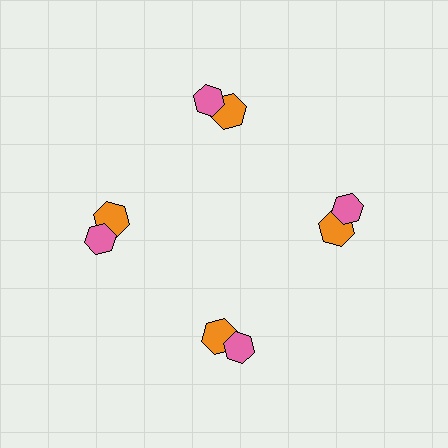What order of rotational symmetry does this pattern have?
This pattern has 4-fold rotational symmetry.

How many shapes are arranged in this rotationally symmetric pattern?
There are 8 shapes, arranged in 4 groups of 2.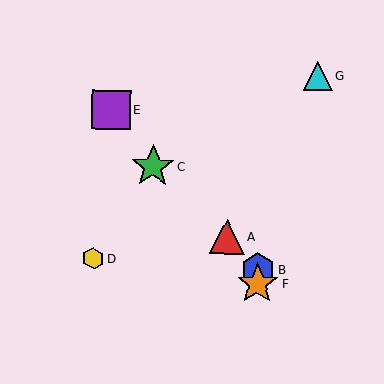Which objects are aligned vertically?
Objects B, F are aligned vertically.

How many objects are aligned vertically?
2 objects (B, F) are aligned vertically.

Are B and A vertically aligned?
No, B is at x≈258 and A is at x≈227.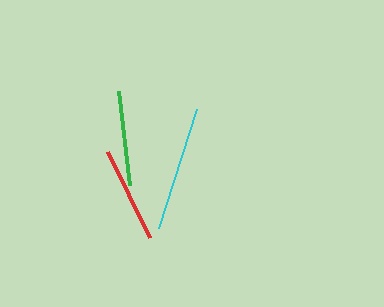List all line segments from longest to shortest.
From longest to shortest: cyan, red, green.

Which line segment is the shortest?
The green line is the shortest at approximately 95 pixels.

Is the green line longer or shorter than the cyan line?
The cyan line is longer than the green line.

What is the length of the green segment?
The green segment is approximately 95 pixels long.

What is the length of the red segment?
The red segment is approximately 96 pixels long.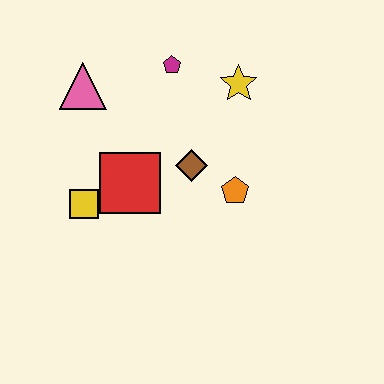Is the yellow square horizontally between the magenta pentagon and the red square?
No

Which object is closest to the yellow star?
The magenta pentagon is closest to the yellow star.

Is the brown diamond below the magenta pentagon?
Yes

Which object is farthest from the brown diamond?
The pink triangle is farthest from the brown diamond.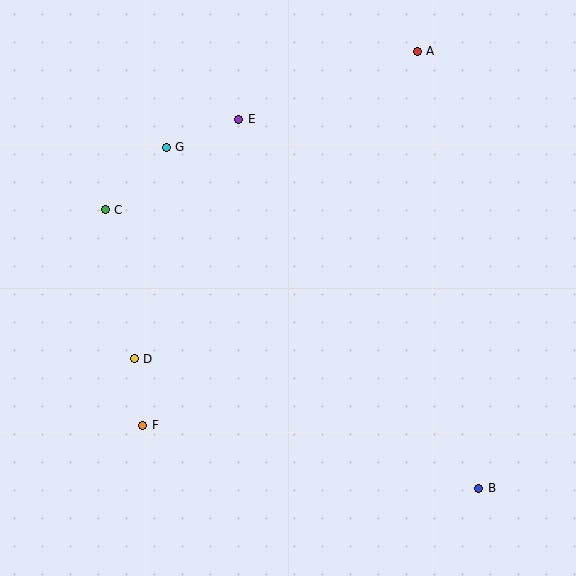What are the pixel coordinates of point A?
Point A is at (417, 51).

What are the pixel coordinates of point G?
Point G is at (166, 147).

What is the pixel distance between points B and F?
The distance between B and F is 342 pixels.